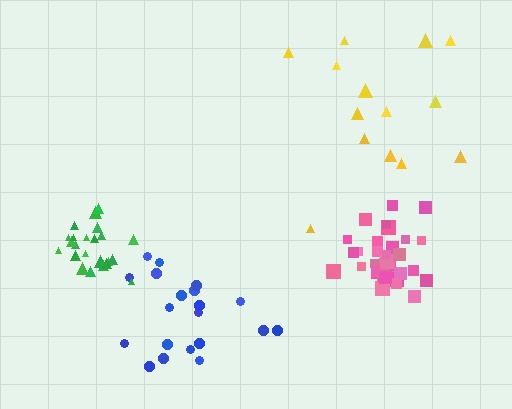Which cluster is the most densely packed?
Pink.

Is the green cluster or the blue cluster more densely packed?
Green.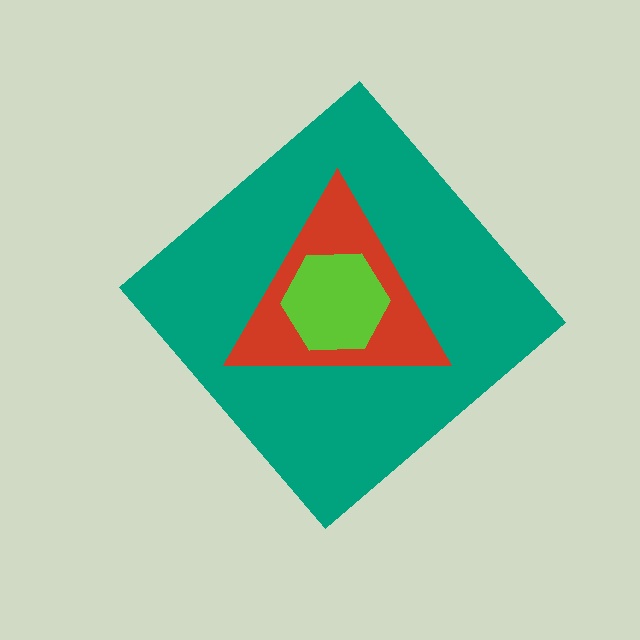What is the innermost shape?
The lime hexagon.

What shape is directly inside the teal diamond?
The red triangle.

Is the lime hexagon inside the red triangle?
Yes.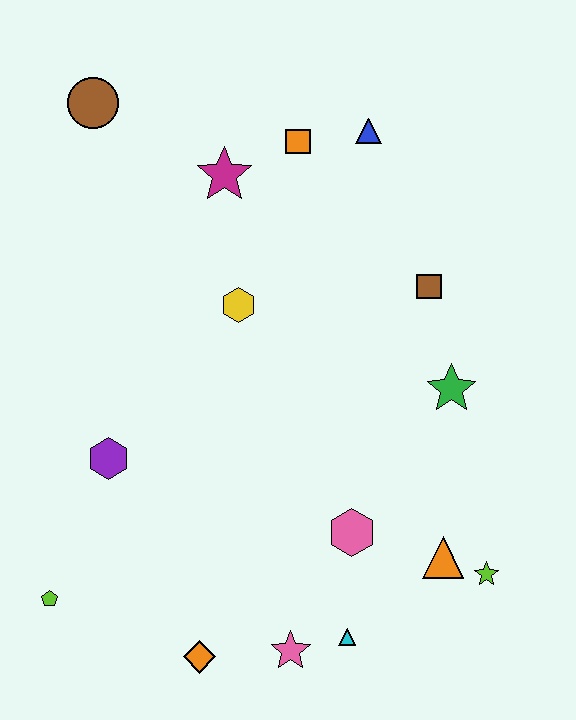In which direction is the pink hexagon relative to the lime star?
The pink hexagon is to the left of the lime star.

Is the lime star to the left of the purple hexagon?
No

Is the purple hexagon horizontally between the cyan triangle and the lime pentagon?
Yes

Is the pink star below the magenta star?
Yes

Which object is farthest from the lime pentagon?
The blue triangle is farthest from the lime pentagon.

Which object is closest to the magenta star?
The orange square is closest to the magenta star.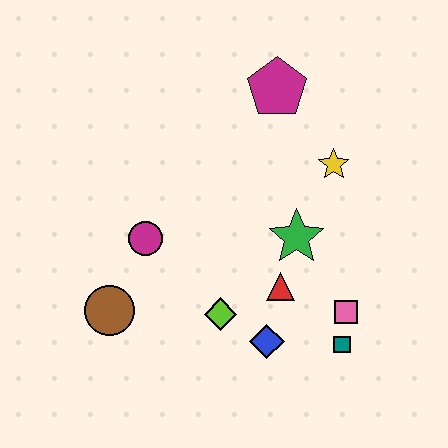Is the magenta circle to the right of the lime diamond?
No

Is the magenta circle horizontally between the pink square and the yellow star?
No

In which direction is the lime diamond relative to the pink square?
The lime diamond is to the left of the pink square.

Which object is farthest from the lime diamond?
The magenta pentagon is farthest from the lime diamond.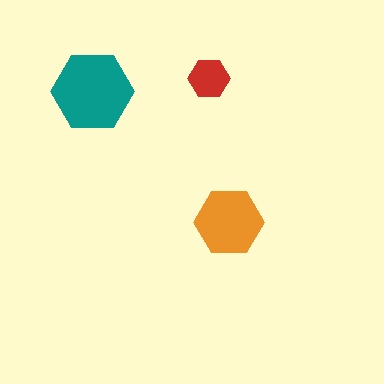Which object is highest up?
The red hexagon is topmost.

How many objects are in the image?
There are 3 objects in the image.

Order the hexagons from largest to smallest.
the teal one, the orange one, the red one.